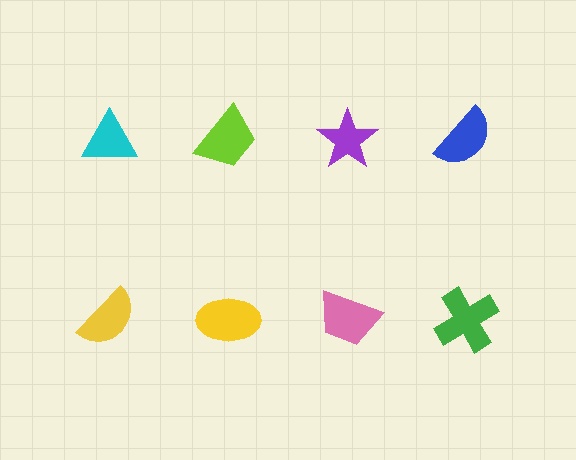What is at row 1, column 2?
A lime trapezoid.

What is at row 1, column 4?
A blue semicircle.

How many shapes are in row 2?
4 shapes.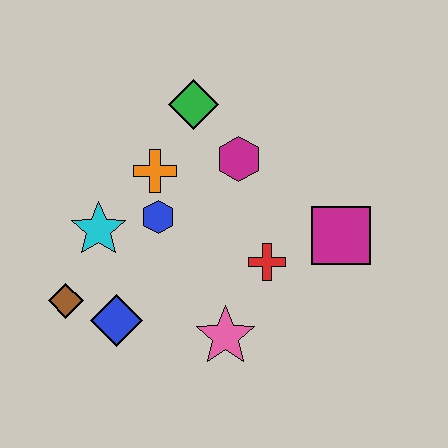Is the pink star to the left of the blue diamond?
No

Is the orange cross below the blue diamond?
No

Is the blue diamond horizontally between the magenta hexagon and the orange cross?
No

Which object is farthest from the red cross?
The brown diamond is farthest from the red cross.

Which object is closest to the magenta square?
The red cross is closest to the magenta square.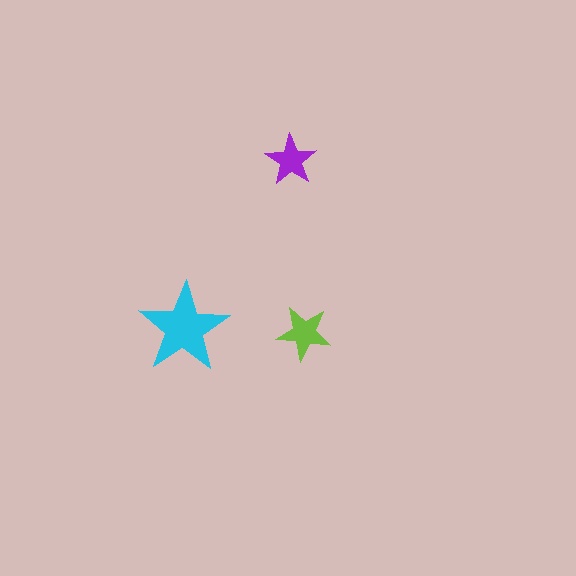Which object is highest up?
The purple star is topmost.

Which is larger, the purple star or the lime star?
The lime one.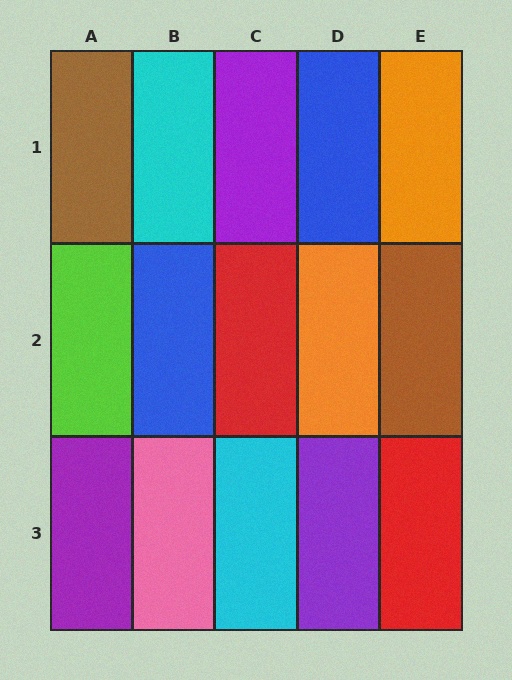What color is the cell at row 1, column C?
Purple.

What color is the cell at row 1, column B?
Cyan.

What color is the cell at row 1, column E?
Orange.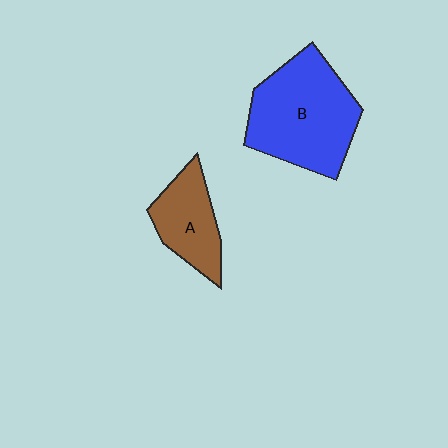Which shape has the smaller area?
Shape A (brown).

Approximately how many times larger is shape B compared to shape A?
Approximately 1.9 times.